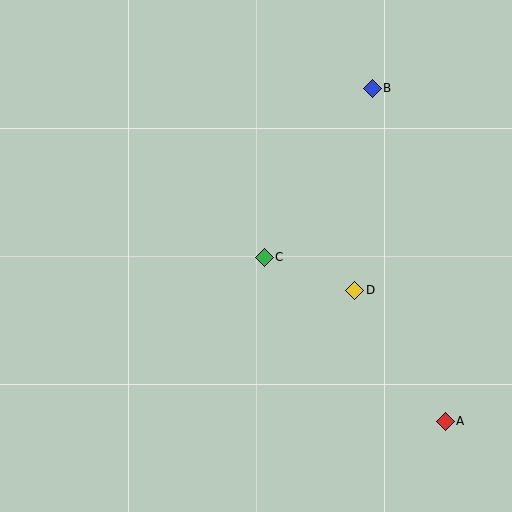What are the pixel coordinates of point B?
Point B is at (372, 88).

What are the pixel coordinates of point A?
Point A is at (445, 421).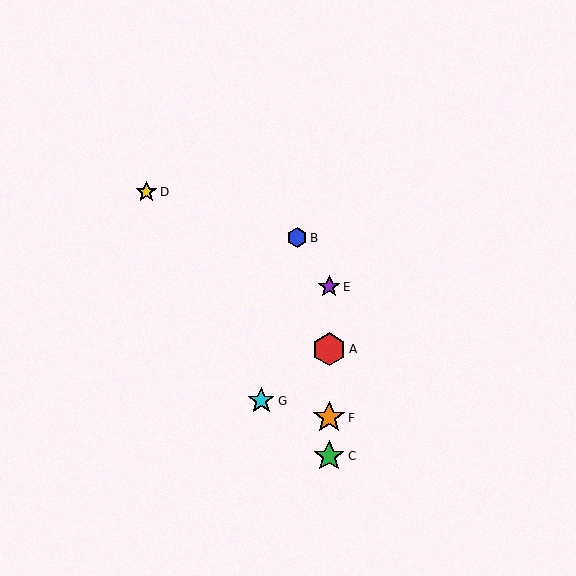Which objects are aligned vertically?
Objects A, C, E, F are aligned vertically.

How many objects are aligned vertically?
4 objects (A, C, E, F) are aligned vertically.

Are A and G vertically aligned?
No, A is at x≈329 and G is at x≈261.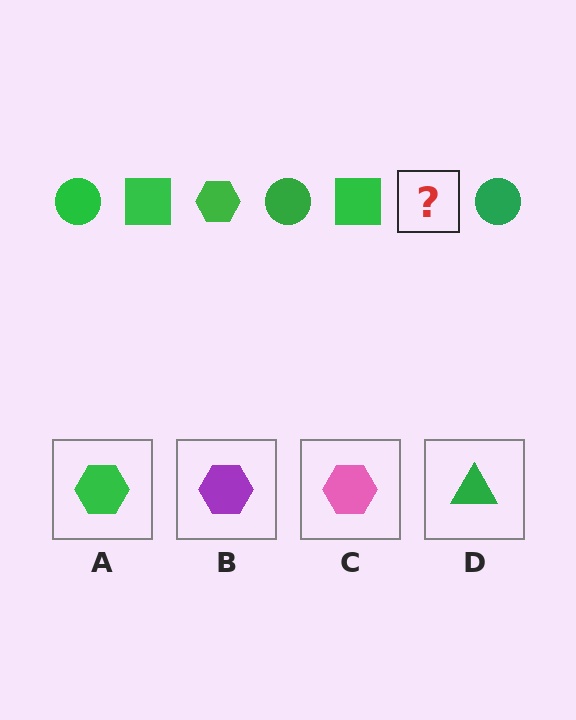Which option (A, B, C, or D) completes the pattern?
A.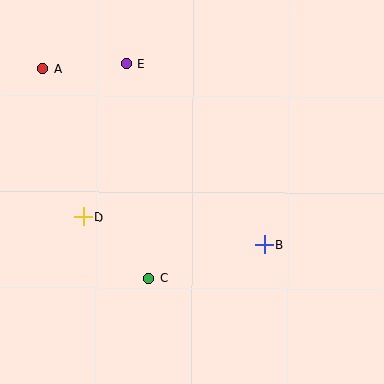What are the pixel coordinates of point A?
Point A is at (42, 69).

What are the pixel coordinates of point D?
Point D is at (83, 217).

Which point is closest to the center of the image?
Point B at (264, 245) is closest to the center.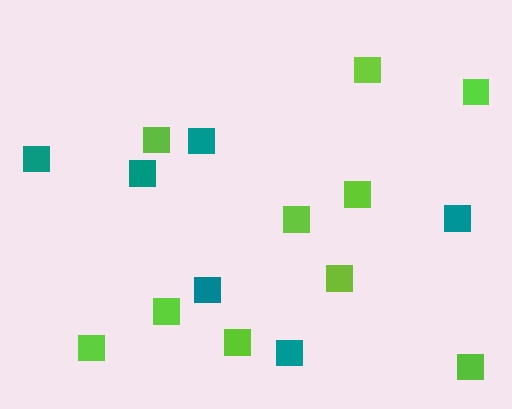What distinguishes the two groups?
There are 2 groups: one group of lime squares (10) and one group of teal squares (6).